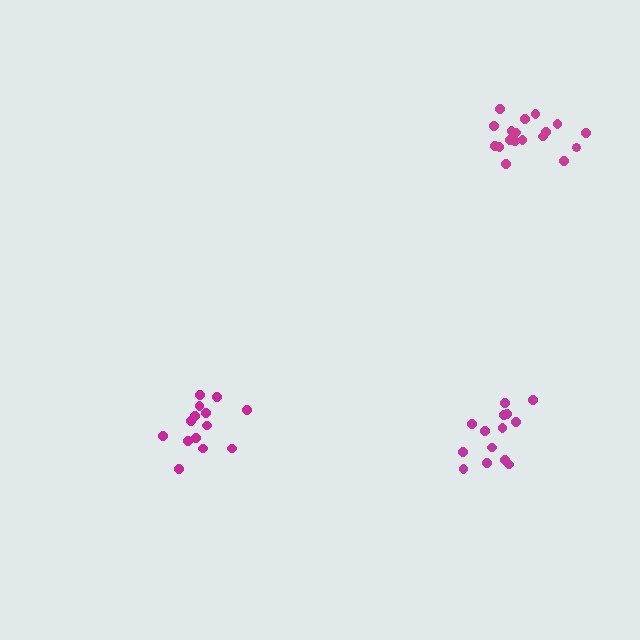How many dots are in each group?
Group 1: 16 dots, Group 2: 18 dots, Group 3: 14 dots (48 total).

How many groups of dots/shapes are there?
There are 3 groups.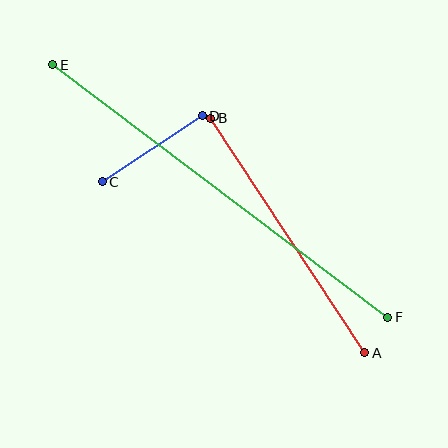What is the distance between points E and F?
The distance is approximately 420 pixels.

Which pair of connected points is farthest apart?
Points E and F are farthest apart.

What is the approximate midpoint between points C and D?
The midpoint is at approximately (152, 149) pixels.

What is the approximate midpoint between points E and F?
The midpoint is at approximately (220, 191) pixels.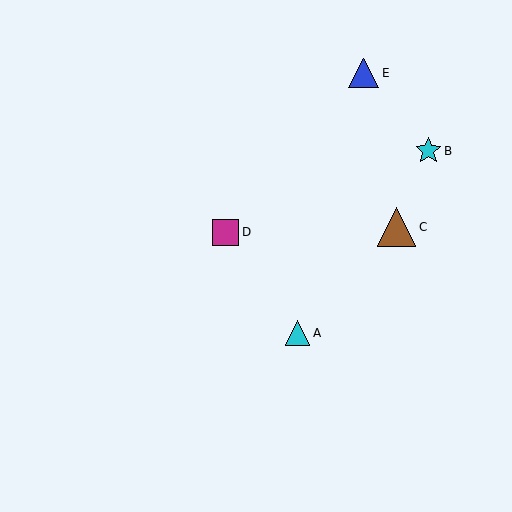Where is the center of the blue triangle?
The center of the blue triangle is at (364, 73).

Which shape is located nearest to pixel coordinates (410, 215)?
The brown triangle (labeled C) at (397, 227) is nearest to that location.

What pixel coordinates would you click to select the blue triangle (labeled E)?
Click at (364, 73) to select the blue triangle E.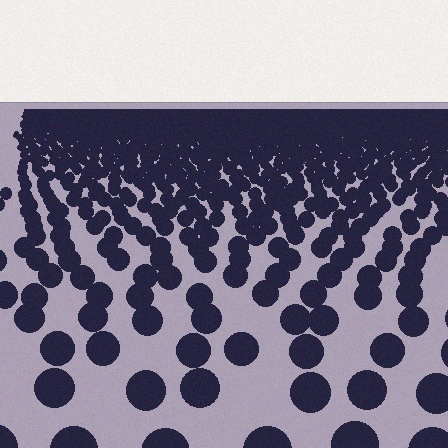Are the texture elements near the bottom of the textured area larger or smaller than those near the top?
Larger. Near the bottom, elements are closer to the viewer and appear at a bigger on-screen size.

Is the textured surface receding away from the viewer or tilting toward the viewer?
The surface is receding away from the viewer. Texture elements get smaller and denser toward the top.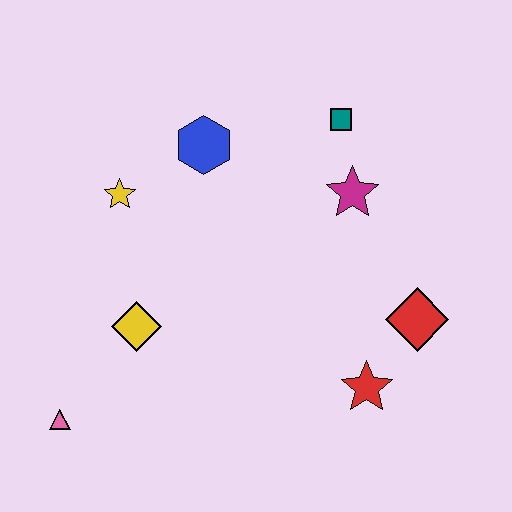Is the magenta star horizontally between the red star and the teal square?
Yes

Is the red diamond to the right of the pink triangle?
Yes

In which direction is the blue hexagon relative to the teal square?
The blue hexagon is to the left of the teal square.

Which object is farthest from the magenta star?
The pink triangle is farthest from the magenta star.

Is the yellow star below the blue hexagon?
Yes